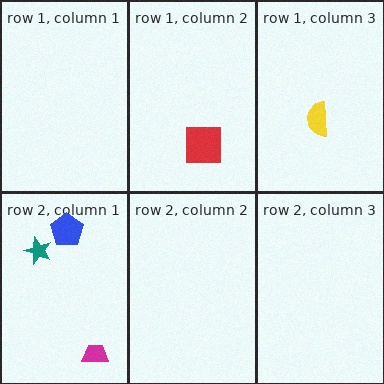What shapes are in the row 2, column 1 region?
The magenta trapezoid, the teal star, the blue pentagon.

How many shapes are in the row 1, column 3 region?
1.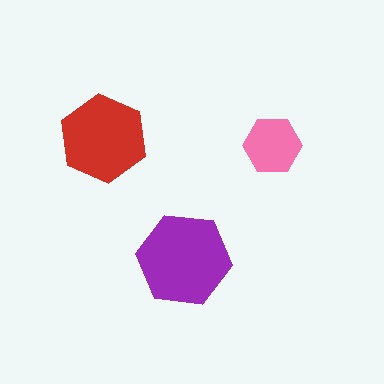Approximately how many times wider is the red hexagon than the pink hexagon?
About 1.5 times wider.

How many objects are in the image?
There are 3 objects in the image.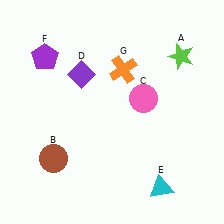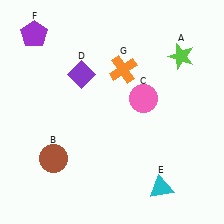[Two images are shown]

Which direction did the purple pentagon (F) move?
The purple pentagon (F) moved up.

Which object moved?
The purple pentagon (F) moved up.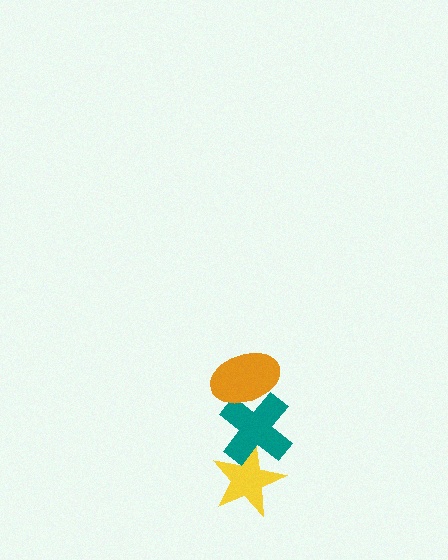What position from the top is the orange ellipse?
The orange ellipse is 1st from the top.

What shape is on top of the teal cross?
The orange ellipse is on top of the teal cross.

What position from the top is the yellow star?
The yellow star is 3rd from the top.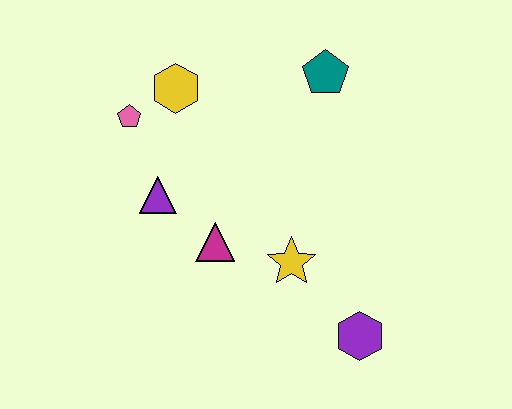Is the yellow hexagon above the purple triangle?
Yes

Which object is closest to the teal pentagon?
The yellow hexagon is closest to the teal pentagon.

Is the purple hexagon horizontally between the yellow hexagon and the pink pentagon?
No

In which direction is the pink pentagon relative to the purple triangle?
The pink pentagon is above the purple triangle.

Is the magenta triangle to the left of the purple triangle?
No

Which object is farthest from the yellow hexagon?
The purple hexagon is farthest from the yellow hexagon.